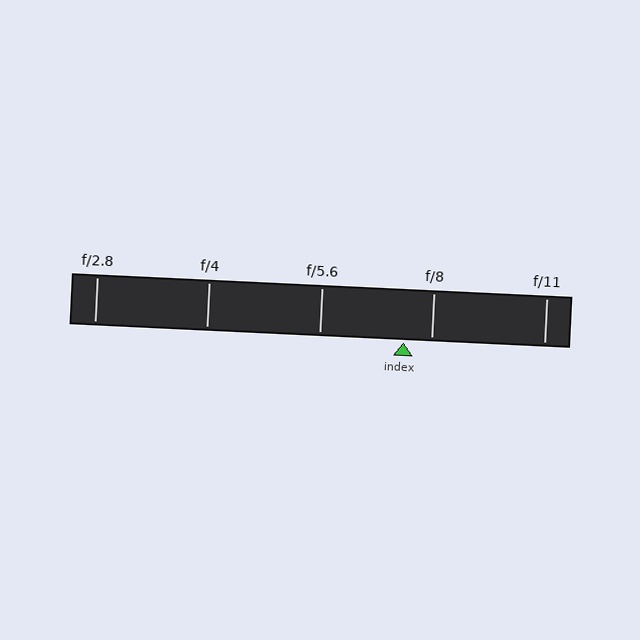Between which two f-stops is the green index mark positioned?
The index mark is between f/5.6 and f/8.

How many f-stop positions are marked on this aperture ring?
There are 5 f-stop positions marked.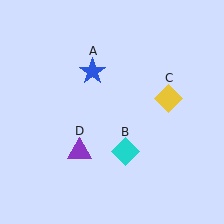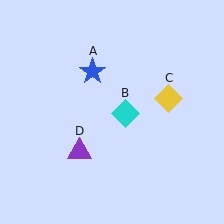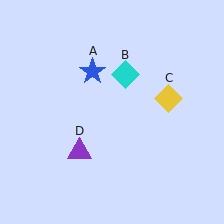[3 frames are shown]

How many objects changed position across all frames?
1 object changed position: cyan diamond (object B).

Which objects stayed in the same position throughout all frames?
Blue star (object A) and yellow diamond (object C) and purple triangle (object D) remained stationary.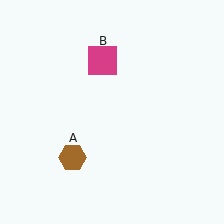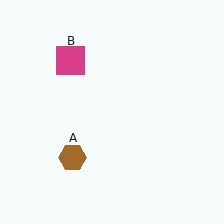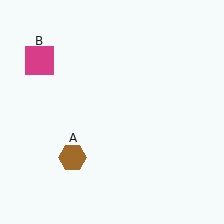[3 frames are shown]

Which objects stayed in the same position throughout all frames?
Brown hexagon (object A) remained stationary.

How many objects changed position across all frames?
1 object changed position: magenta square (object B).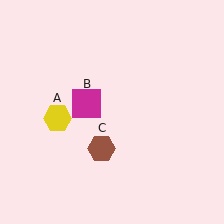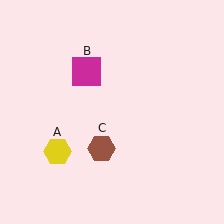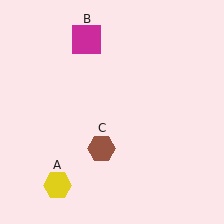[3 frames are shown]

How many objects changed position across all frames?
2 objects changed position: yellow hexagon (object A), magenta square (object B).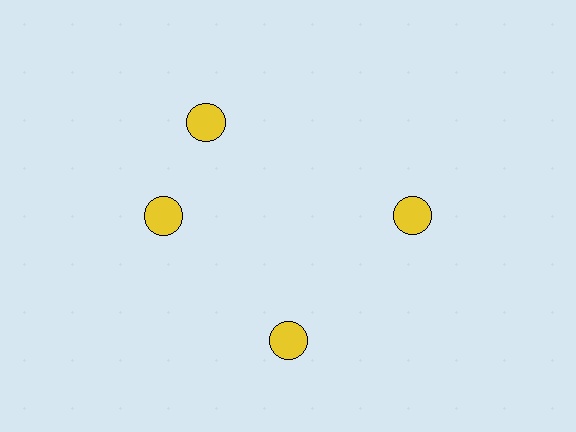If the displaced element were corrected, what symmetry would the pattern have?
It would have 4-fold rotational symmetry — the pattern would map onto itself every 90 degrees.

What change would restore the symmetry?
The symmetry would be restored by rotating it back into even spacing with its neighbors so that all 4 circles sit at equal angles and equal distance from the center.